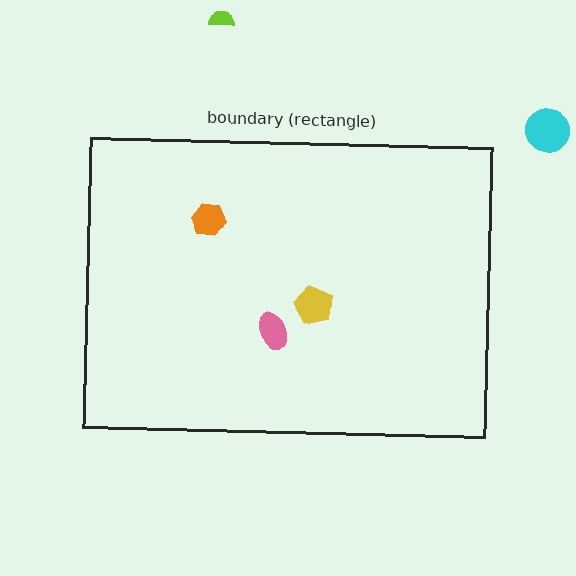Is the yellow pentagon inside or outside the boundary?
Inside.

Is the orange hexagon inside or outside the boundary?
Inside.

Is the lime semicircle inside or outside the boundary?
Outside.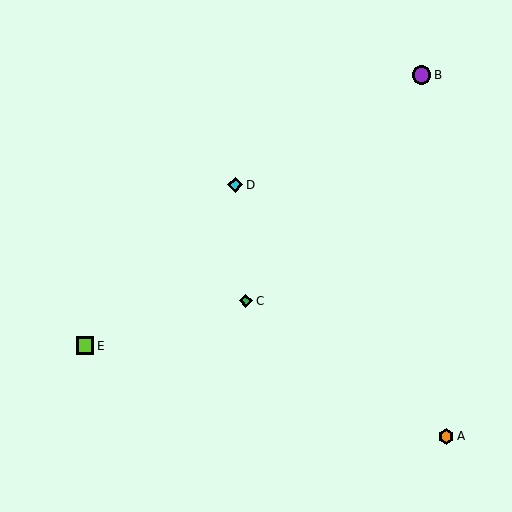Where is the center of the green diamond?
The center of the green diamond is at (246, 301).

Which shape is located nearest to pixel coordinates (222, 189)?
The cyan diamond (labeled D) at (235, 185) is nearest to that location.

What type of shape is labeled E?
Shape E is a lime square.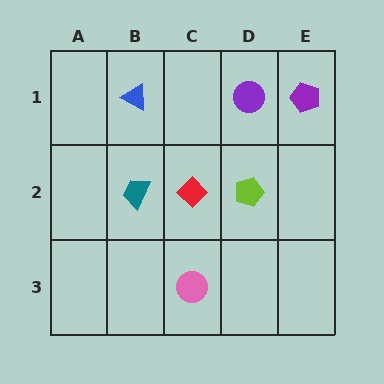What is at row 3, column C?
A pink circle.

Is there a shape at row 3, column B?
No, that cell is empty.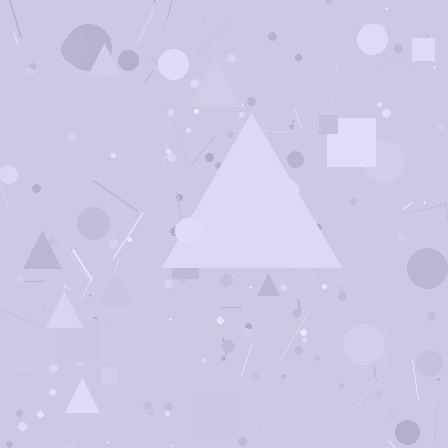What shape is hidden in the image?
A triangle is hidden in the image.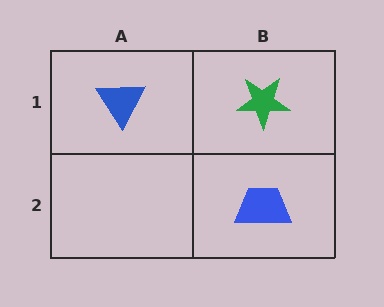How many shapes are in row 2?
1 shape.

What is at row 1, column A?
A blue triangle.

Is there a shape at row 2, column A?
No, that cell is empty.